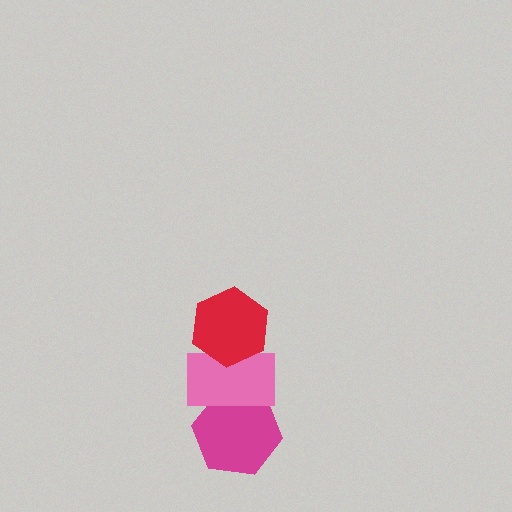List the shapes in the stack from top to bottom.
From top to bottom: the red hexagon, the pink rectangle, the magenta hexagon.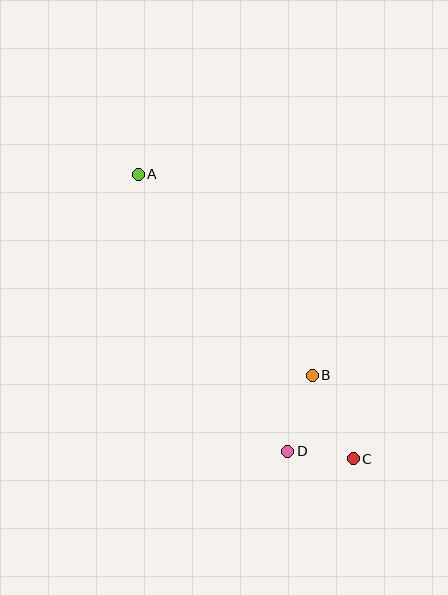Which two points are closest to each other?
Points C and D are closest to each other.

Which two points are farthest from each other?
Points A and C are farthest from each other.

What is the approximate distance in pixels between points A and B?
The distance between A and B is approximately 266 pixels.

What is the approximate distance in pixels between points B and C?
The distance between B and C is approximately 93 pixels.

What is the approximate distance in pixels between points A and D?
The distance between A and D is approximately 315 pixels.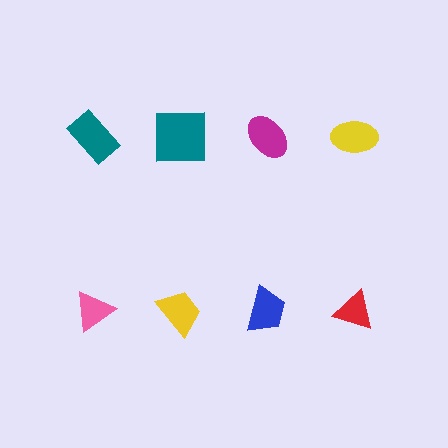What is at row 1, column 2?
A teal square.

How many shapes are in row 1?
4 shapes.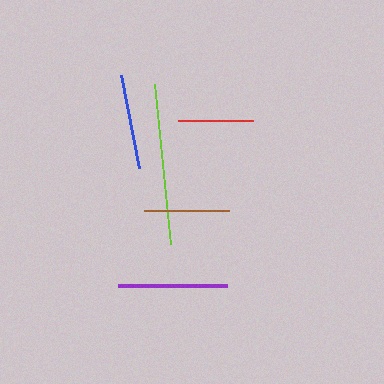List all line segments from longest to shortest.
From longest to shortest: lime, purple, blue, brown, red.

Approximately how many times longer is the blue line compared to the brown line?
The blue line is approximately 1.1 times the length of the brown line.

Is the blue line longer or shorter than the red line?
The blue line is longer than the red line.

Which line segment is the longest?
The lime line is the longest at approximately 161 pixels.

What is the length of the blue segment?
The blue segment is approximately 94 pixels long.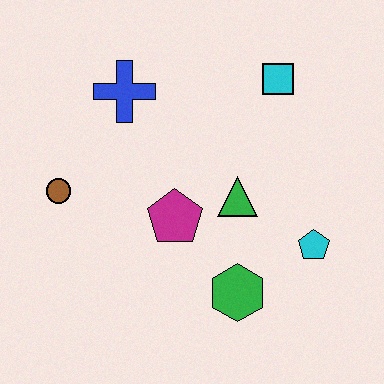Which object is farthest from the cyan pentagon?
The brown circle is farthest from the cyan pentagon.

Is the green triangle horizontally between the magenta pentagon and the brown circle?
No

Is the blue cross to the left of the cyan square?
Yes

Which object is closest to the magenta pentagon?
The green triangle is closest to the magenta pentagon.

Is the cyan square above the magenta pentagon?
Yes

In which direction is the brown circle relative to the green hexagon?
The brown circle is to the left of the green hexagon.